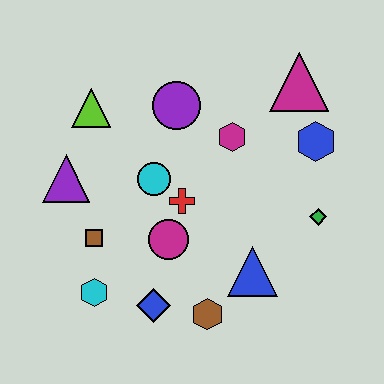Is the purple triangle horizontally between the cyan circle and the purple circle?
No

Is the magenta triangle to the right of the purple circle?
Yes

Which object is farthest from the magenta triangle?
The cyan hexagon is farthest from the magenta triangle.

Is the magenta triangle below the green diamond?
No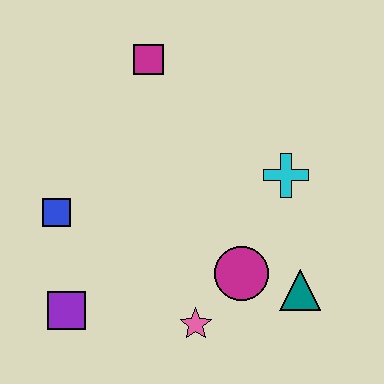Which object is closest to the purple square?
The blue square is closest to the purple square.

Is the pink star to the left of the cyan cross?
Yes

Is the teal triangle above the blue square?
No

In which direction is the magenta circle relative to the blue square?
The magenta circle is to the right of the blue square.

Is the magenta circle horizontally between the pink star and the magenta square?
No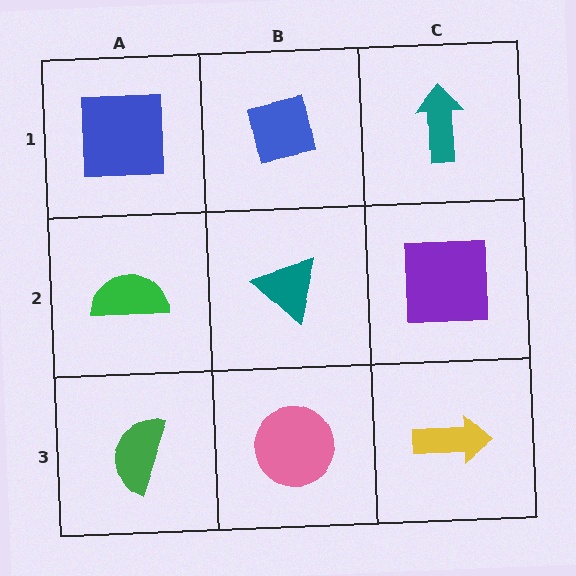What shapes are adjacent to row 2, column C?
A teal arrow (row 1, column C), a yellow arrow (row 3, column C), a teal triangle (row 2, column B).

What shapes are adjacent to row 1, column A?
A green semicircle (row 2, column A), a blue square (row 1, column B).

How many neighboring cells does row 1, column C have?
2.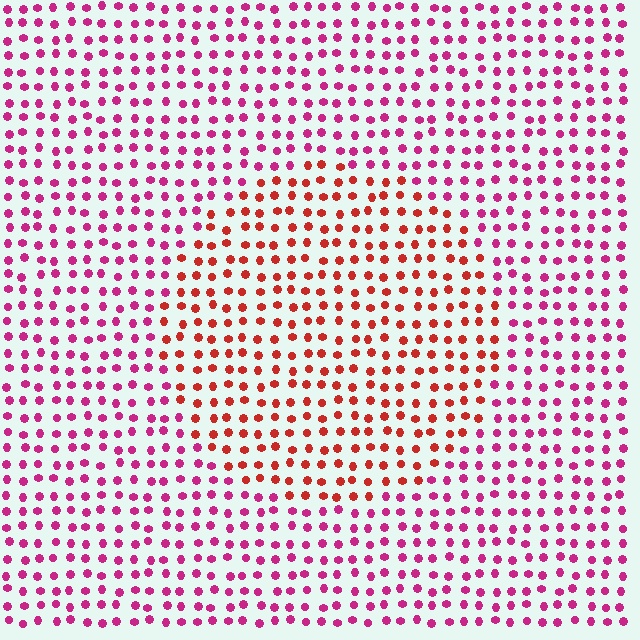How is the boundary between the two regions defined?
The boundary is defined purely by a slight shift in hue (about 38 degrees). Spacing, size, and orientation are identical on both sides.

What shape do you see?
I see a circle.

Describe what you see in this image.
The image is filled with small magenta elements in a uniform arrangement. A circle-shaped region is visible where the elements are tinted to a slightly different hue, forming a subtle color boundary.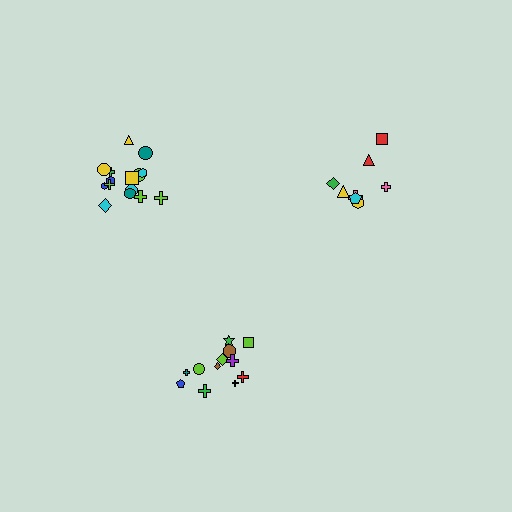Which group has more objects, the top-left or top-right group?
The top-left group.